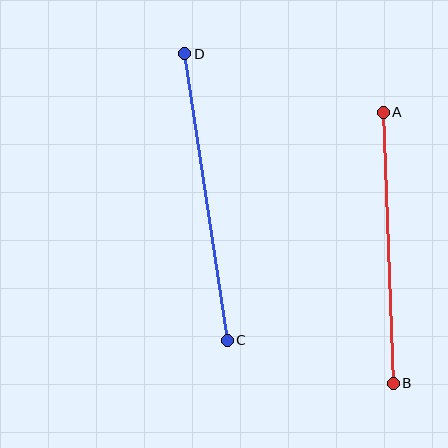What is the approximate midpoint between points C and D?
The midpoint is at approximately (206, 197) pixels.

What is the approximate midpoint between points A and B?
The midpoint is at approximately (388, 248) pixels.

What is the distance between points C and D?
The distance is approximately 290 pixels.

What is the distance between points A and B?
The distance is approximately 271 pixels.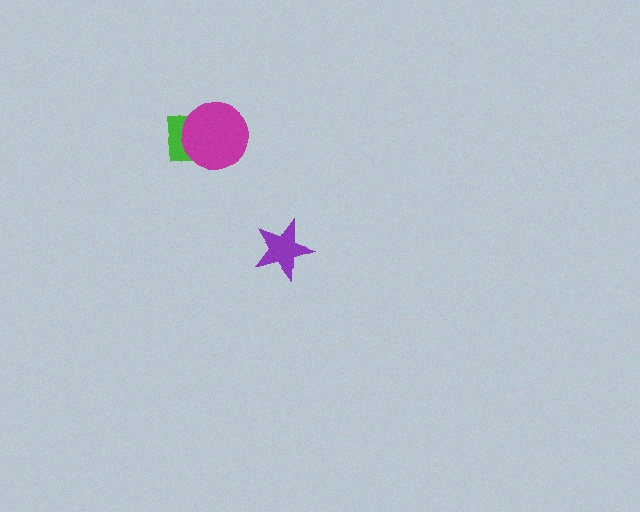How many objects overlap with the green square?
1 object overlaps with the green square.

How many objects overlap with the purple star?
0 objects overlap with the purple star.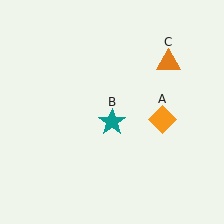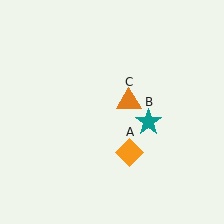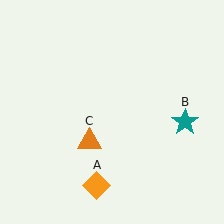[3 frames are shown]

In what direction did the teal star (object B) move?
The teal star (object B) moved right.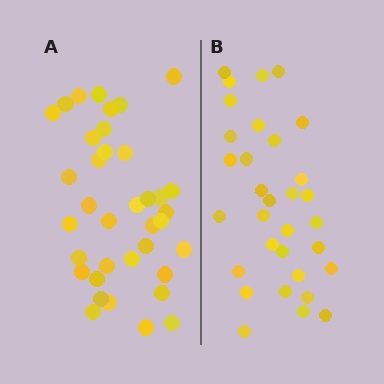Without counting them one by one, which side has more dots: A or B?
Region A (the left region) has more dots.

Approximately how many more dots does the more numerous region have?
Region A has about 5 more dots than region B.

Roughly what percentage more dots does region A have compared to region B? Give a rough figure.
About 15% more.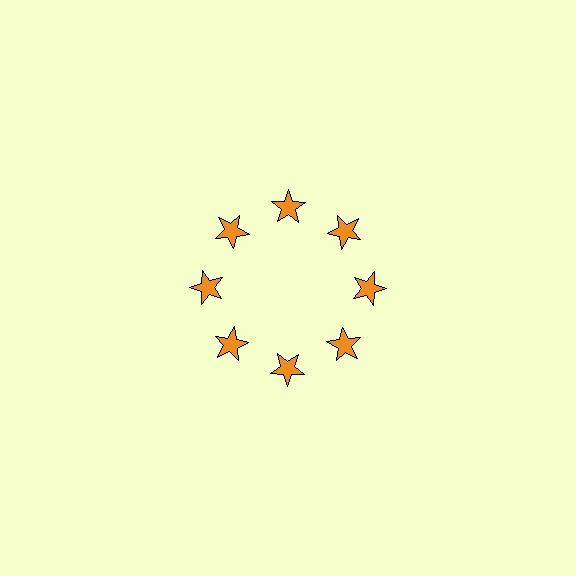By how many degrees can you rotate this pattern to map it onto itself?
The pattern maps onto itself every 45 degrees of rotation.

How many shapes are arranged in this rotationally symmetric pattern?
There are 8 shapes, arranged in 8 groups of 1.